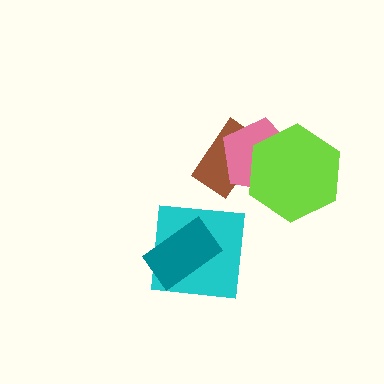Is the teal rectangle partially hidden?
No, no other shape covers it.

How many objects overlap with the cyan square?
1 object overlaps with the cyan square.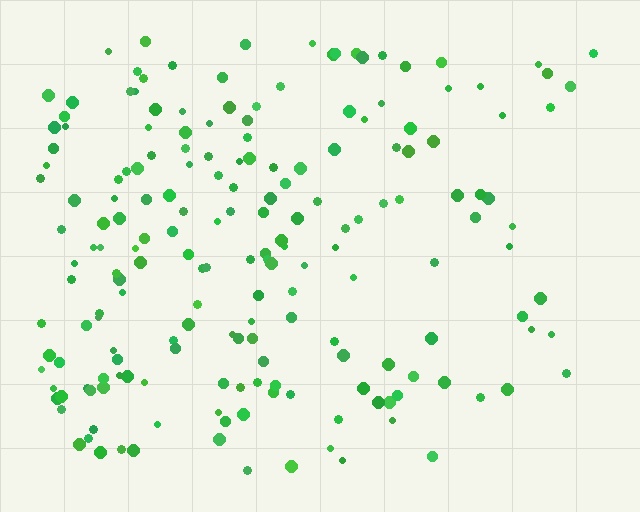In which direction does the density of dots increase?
From right to left, with the left side densest.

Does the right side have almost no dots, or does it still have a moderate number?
Still a moderate number, just noticeably fewer than the left.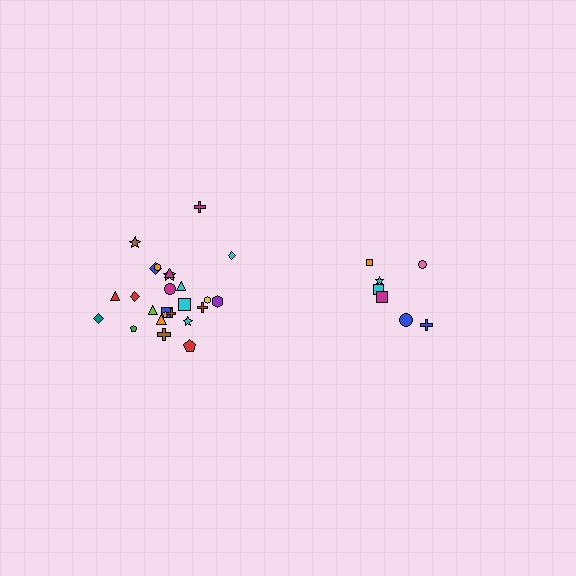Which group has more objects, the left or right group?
The left group.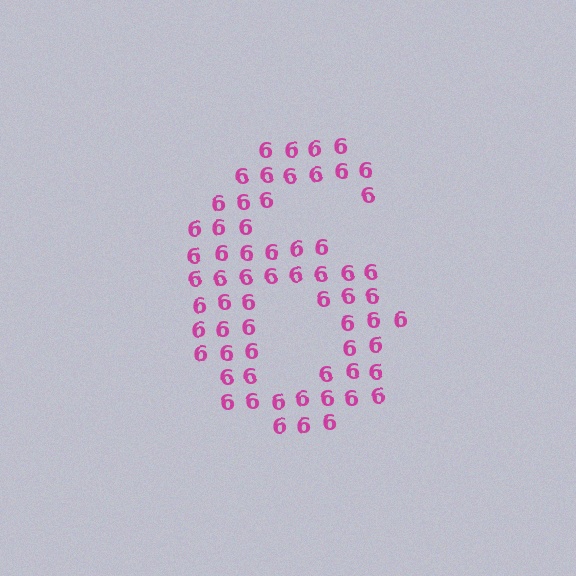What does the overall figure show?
The overall figure shows the digit 6.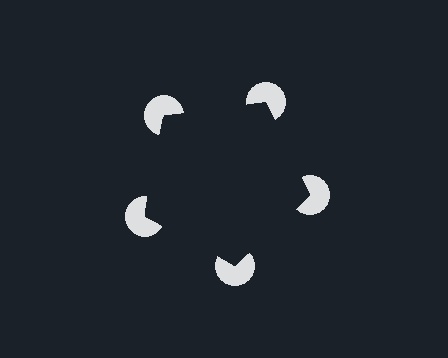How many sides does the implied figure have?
5 sides.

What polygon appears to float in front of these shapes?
An illusory pentagon — its edges are inferred from the aligned wedge cuts in the pac-man discs, not physically drawn.